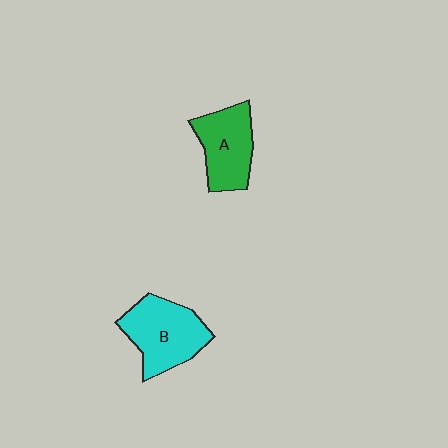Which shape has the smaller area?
Shape A (green).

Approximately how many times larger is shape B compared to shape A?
Approximately 1.2 times.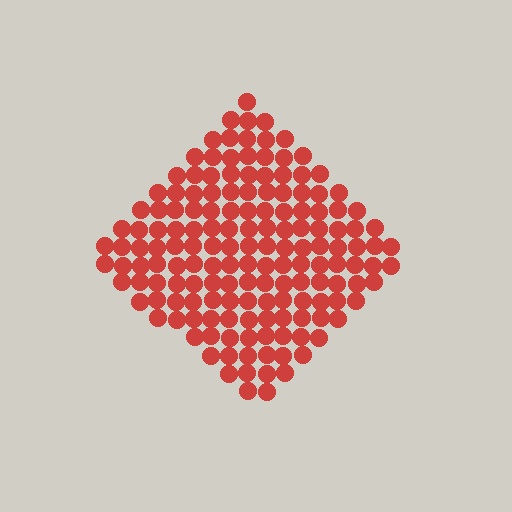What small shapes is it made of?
It is made of small circles.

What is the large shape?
The large shape is a diamond.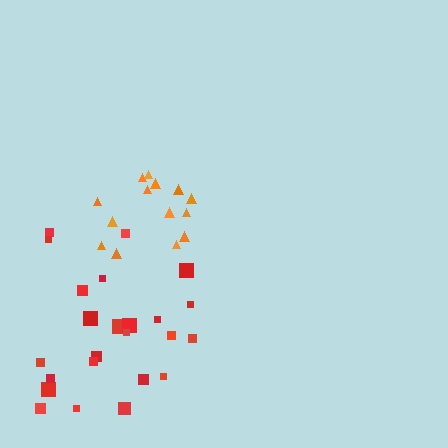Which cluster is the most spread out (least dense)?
Red.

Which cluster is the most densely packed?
Orange.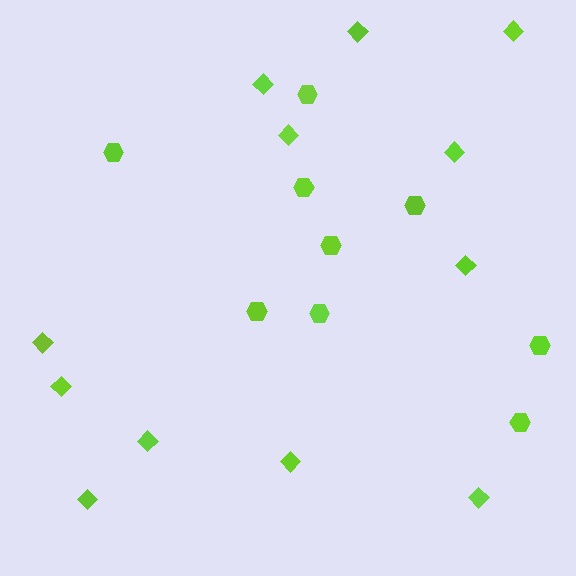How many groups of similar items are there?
There are 2 groups: one group of diamonds (12) and one group of hexagons (9).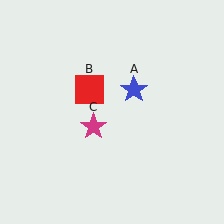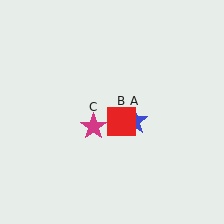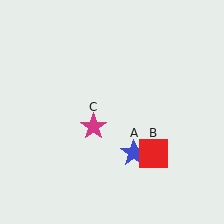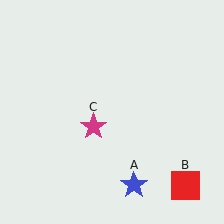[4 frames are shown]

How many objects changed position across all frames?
2 objects changed position: blue star (object A), red square (object B).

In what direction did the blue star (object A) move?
The blue star (object A) moved down.